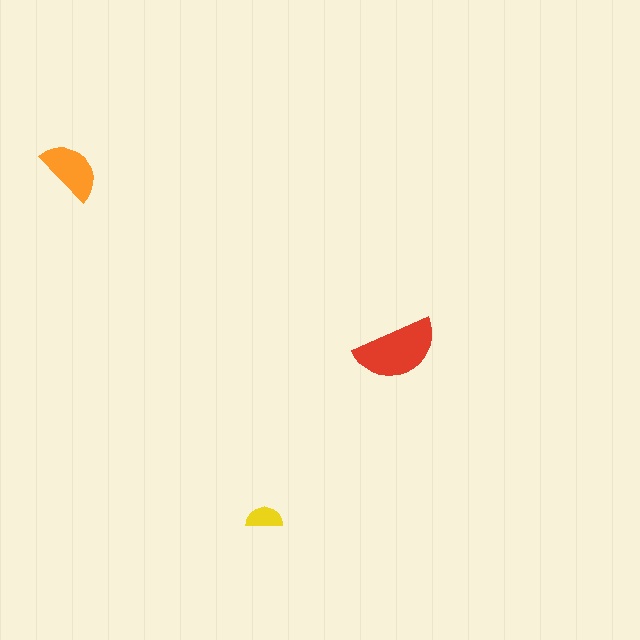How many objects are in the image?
There are 3 objects in the image.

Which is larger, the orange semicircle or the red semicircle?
The red one.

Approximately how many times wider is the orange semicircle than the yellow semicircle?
About 1.5 times wider.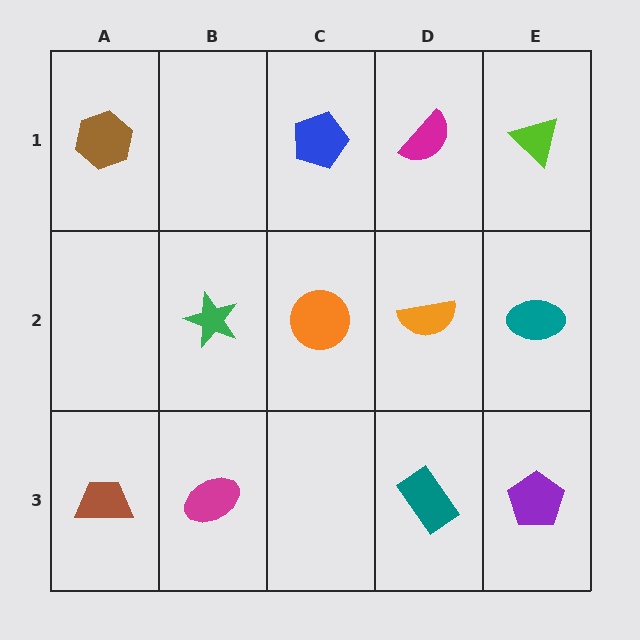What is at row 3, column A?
A brown trapezoid.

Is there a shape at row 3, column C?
No, that cell is empty.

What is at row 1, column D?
A magenta semicircle.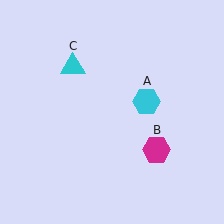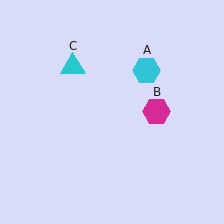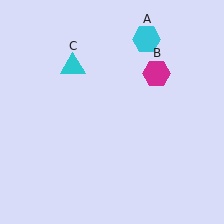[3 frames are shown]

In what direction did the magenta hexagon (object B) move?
The magenta hexagon (object B) moved up.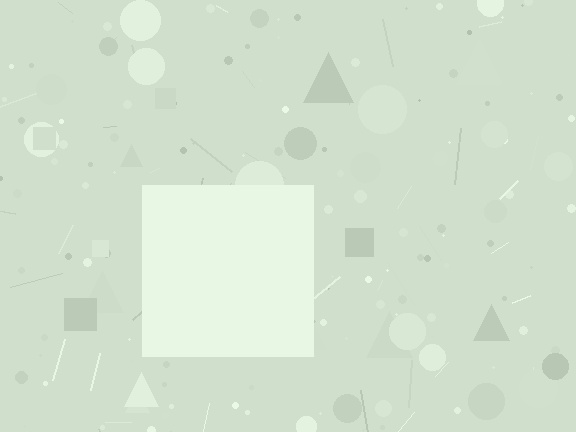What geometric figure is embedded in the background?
A square is embedded in the background.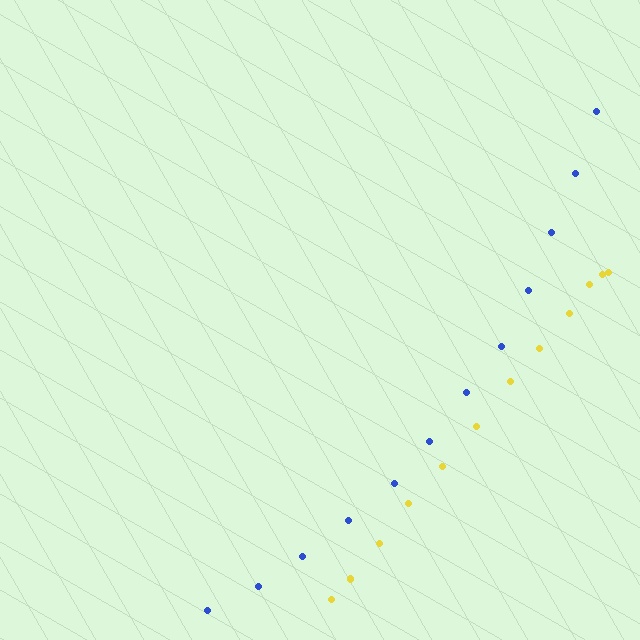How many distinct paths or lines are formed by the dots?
There are 2 distinct paths.